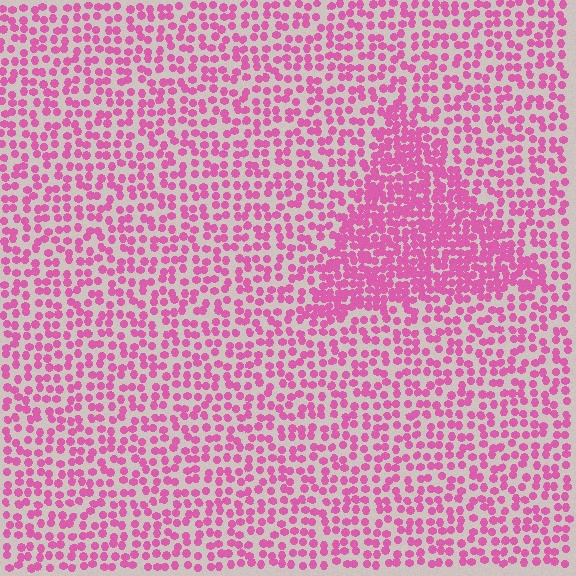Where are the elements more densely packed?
The elements are more densely packed inside the triangle boundary.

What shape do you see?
I see a triangle.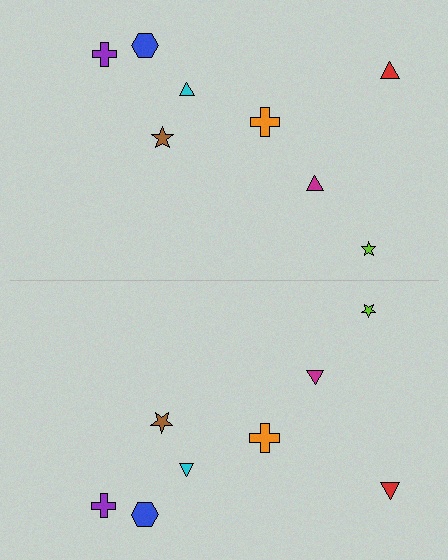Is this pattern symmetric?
Yes, this pattern has bilateral (reflection) symmetry.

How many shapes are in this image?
There are 16 shapes in this image.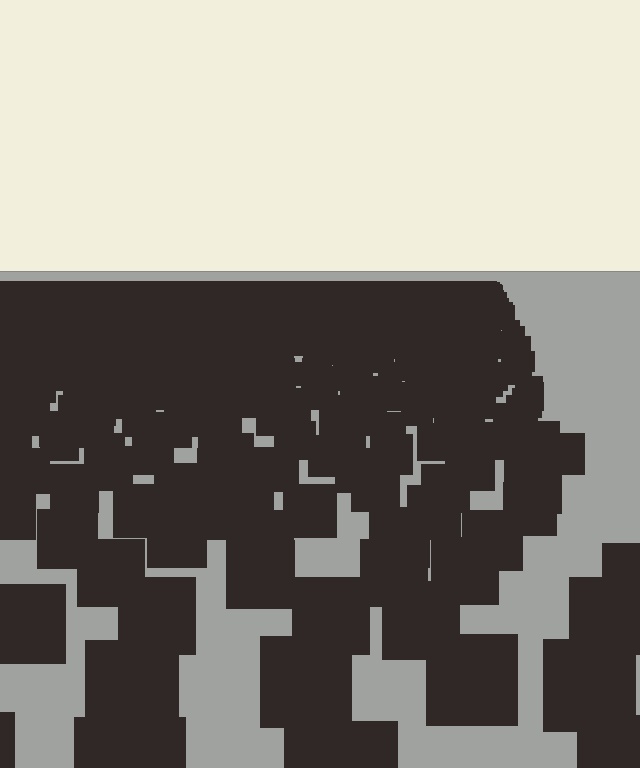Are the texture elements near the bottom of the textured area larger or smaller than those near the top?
Larger. Near the bottom, elements are closer to the viewer and appear at a bigger on-screen size.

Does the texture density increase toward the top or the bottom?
Density increases toward the top.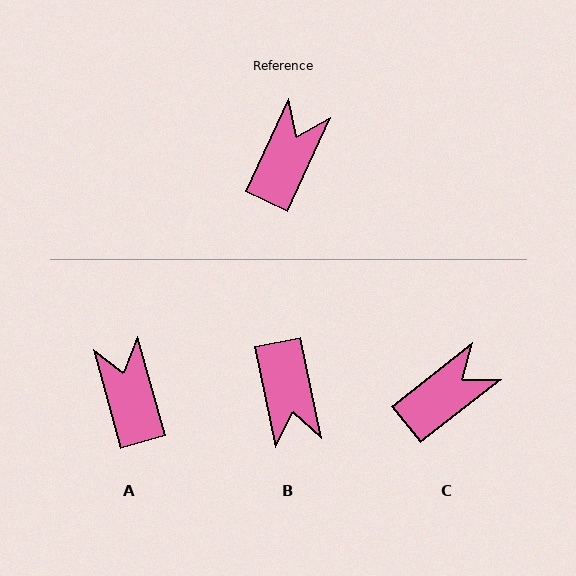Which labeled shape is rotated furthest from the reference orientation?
B, about 144 degrees away.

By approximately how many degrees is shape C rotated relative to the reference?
Approximately 27 degrees clockwise.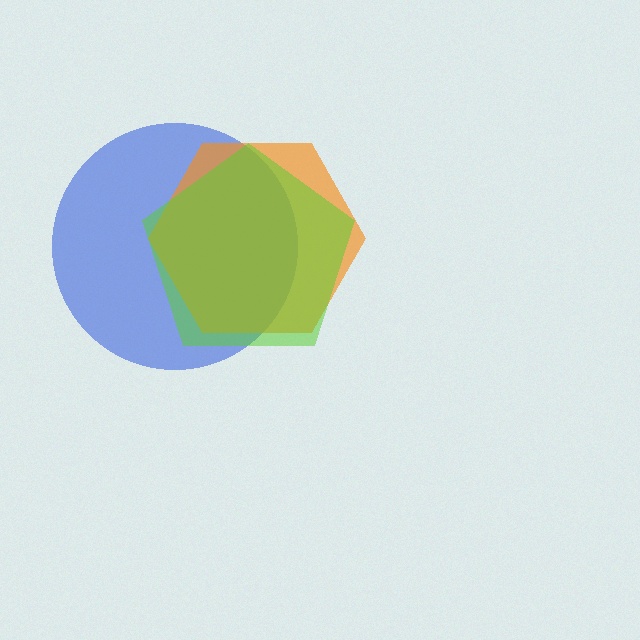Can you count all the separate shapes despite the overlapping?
Yes, there are 3 separate shapes.